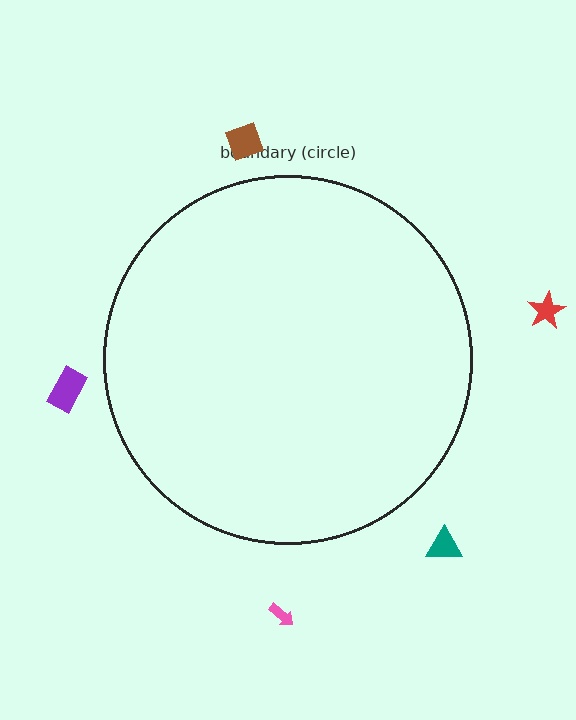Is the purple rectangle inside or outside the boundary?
Outside.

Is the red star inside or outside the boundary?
Outside.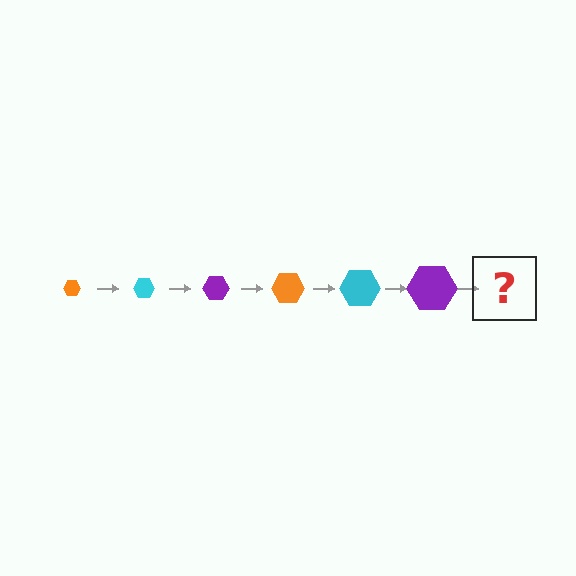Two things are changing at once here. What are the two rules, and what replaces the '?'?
The two rules are that the hexagon grows larger each step and the color cycles through orange, cyan, and purple. The '?' should be an orange hexagon, larger than the previous one.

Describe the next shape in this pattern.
It should be an orange hexagon, larger than the previous one.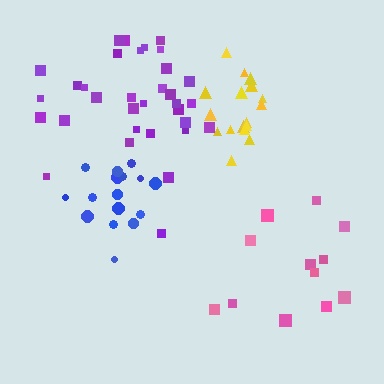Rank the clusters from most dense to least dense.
blue, yellow, purple, pink.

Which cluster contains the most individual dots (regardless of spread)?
Purple (33).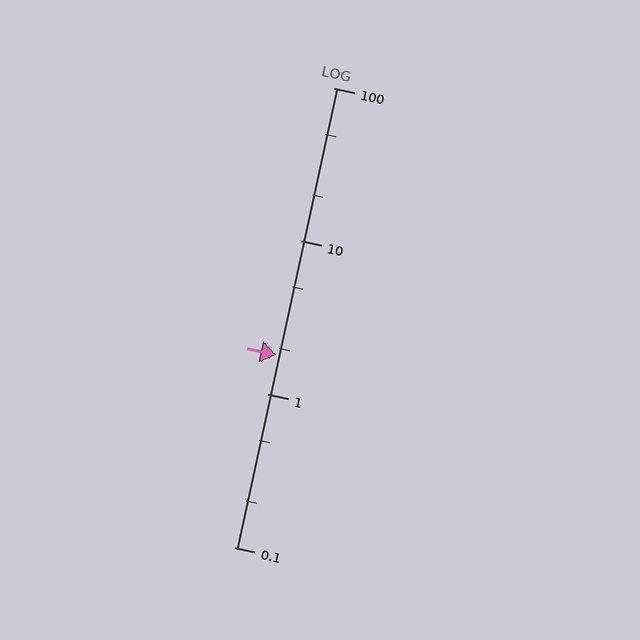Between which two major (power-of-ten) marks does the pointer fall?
The pointer is between 1 and 10.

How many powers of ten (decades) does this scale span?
The scale spans 3 decades, from 0.1 to 100.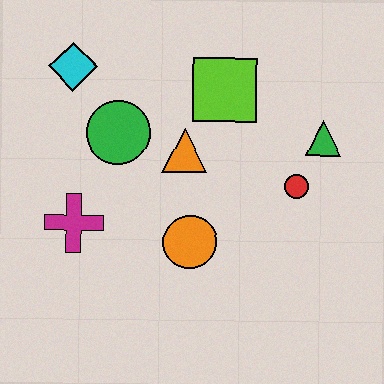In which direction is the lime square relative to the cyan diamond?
The lime square is to the right of the cyan diamond.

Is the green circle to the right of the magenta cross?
Yes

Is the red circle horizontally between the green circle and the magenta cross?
No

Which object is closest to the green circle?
The orange triangle is closest to the green circle.